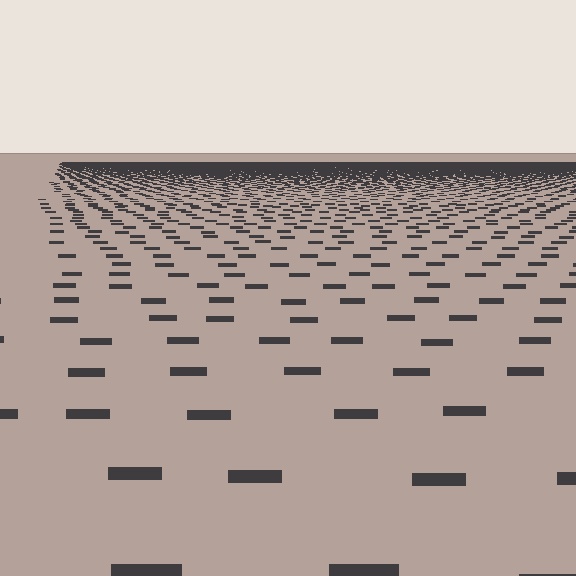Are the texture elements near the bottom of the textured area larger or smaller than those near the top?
Larger. Near the bottom, elements are closer to the viewer and appear at a bigger on-screen size.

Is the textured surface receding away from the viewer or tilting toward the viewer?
The surface is receding away from the viewer. Texture elements get smaller and denser toward the top.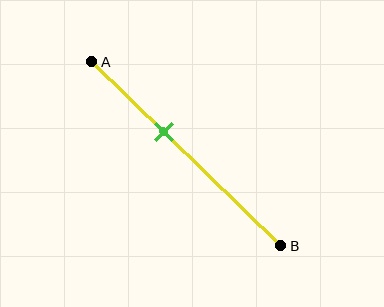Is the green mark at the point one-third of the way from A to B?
No, the mark is at about 40% from A, not at the 33% one-third point.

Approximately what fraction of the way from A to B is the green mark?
The green mark is approximately 40% of the way from A to B.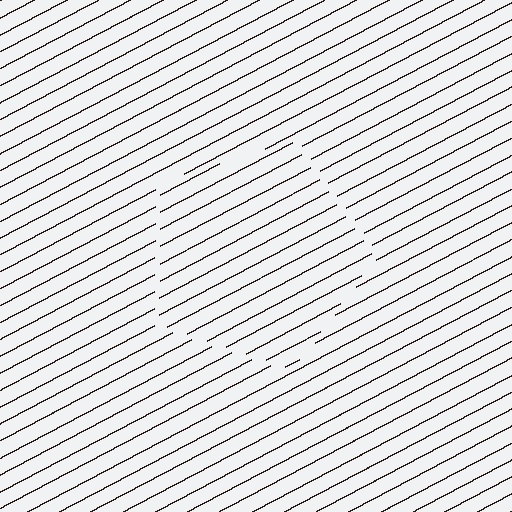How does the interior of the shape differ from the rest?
The interior of the shape contains the same grating, shifted by half a period — the contour is defined by the phase discontinuity where line-ends from the inner and outer gratings abut.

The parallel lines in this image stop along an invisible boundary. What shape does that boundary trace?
An illusory pentagon. The interior of the shape contains the same grating, shifted by half a period — the contour is defined by the phase discontinuity where line-ends from the inner and outer gratings abut.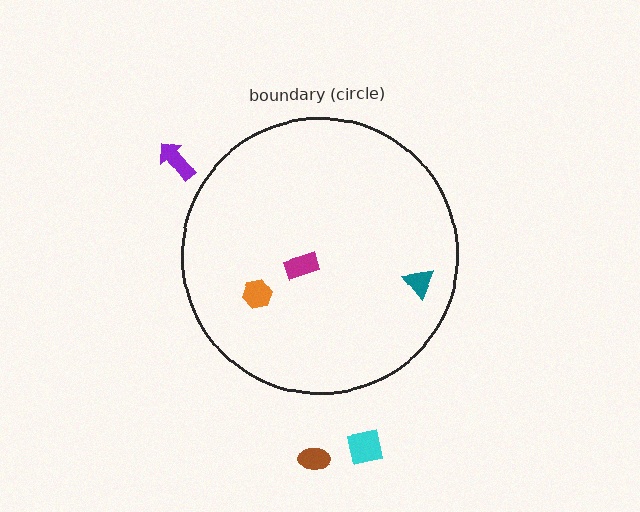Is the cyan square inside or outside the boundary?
Outside.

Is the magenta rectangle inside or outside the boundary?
Inside.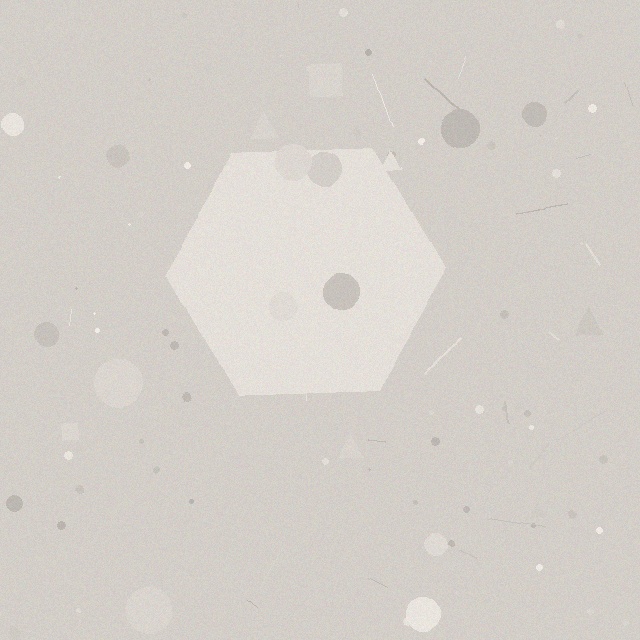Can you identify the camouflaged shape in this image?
The camouflaged shape is a hexagon.